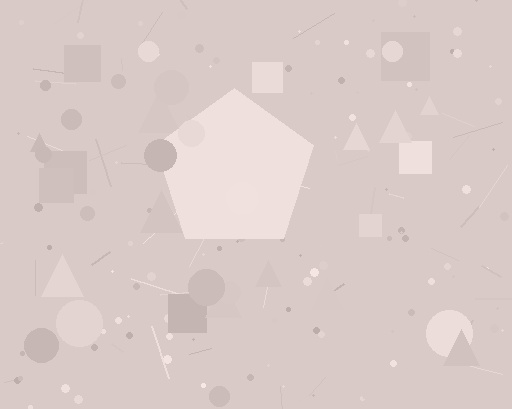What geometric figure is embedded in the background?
A pentagon is embedded in the background.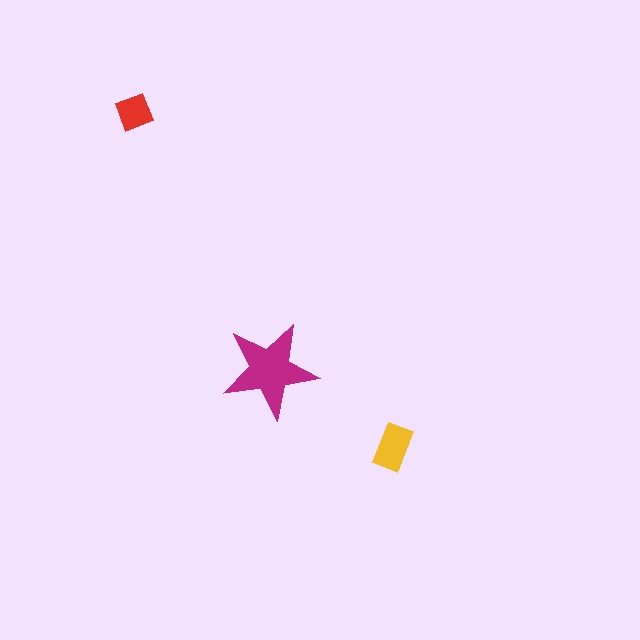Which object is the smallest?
The red diamond.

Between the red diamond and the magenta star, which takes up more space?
The magenta star.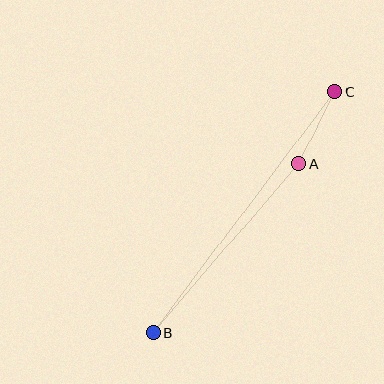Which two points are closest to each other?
Points A and C are closest to each other.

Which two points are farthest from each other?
Points B and C are farthest from each other.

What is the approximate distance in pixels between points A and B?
The distance between A and B is approximately 223 pixels.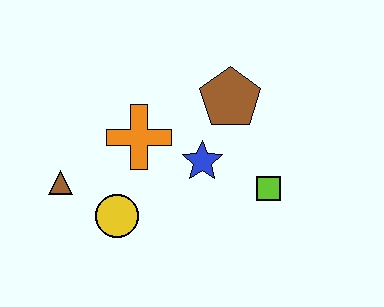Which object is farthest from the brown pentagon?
The brown triangle is farthest from the brown pentagon.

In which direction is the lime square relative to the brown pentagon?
The lime square is below the brown pentagon.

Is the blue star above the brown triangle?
Yes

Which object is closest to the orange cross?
The blue star is closest to the orange cross.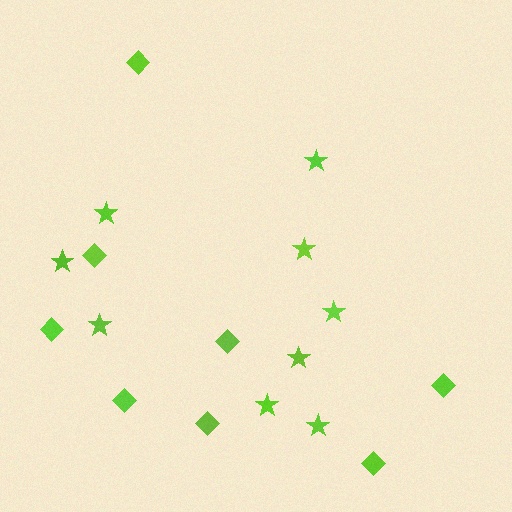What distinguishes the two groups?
There are 2 groups: one group of stars (9) and one group of diamonds (8).